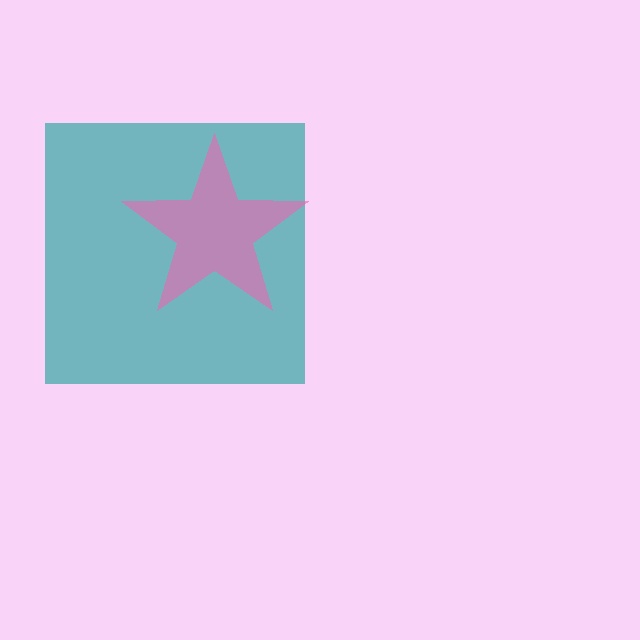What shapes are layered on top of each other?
The layered shapes are: a teal square, a pink star.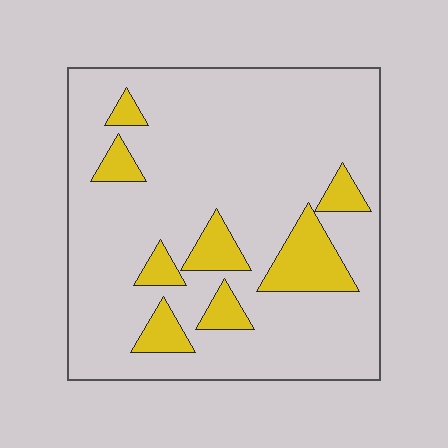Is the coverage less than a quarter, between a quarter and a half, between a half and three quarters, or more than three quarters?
Less than a quarter.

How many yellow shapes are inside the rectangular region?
8.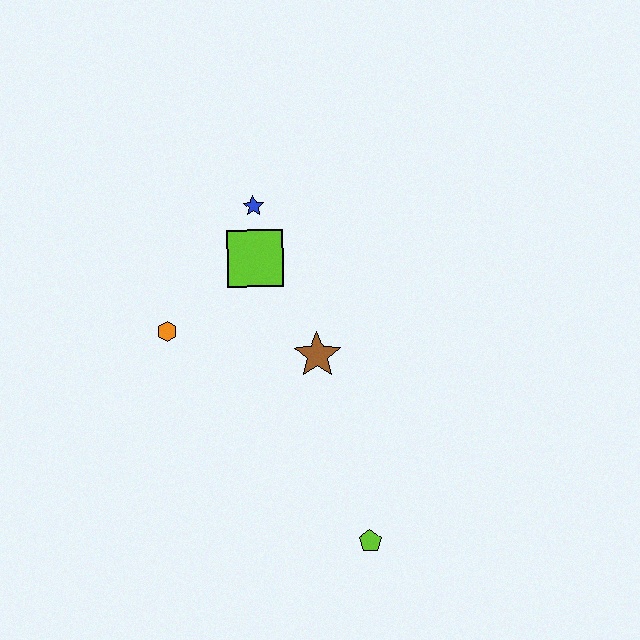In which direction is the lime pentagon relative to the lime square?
The lime pentagon is below the lime square.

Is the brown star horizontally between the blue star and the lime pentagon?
Yes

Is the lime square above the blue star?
No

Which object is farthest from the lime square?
The lime pentagon is farthest from the lime square.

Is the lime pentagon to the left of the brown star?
No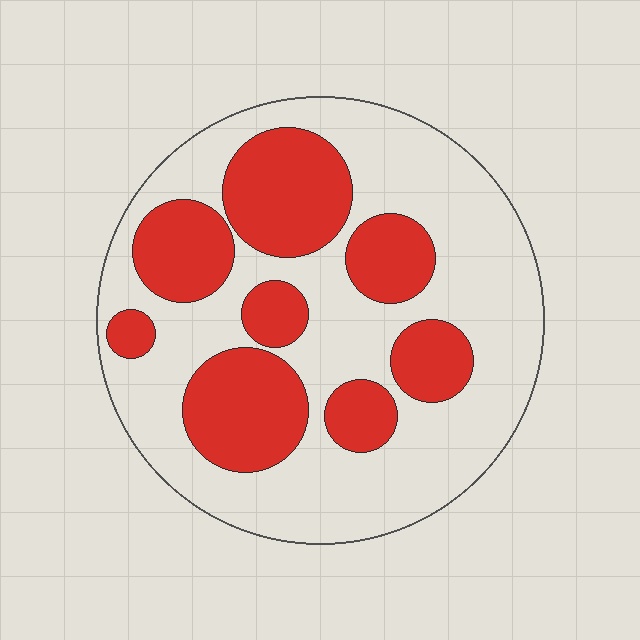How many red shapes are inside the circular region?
8.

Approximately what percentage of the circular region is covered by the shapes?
Approximately 35%.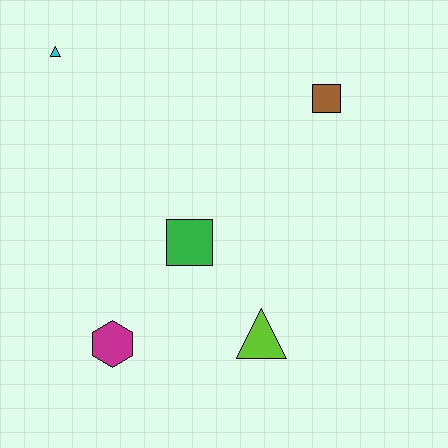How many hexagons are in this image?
There is 1 hexagon.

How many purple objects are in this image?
There are no purple objects.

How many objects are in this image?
There are 5 objects.